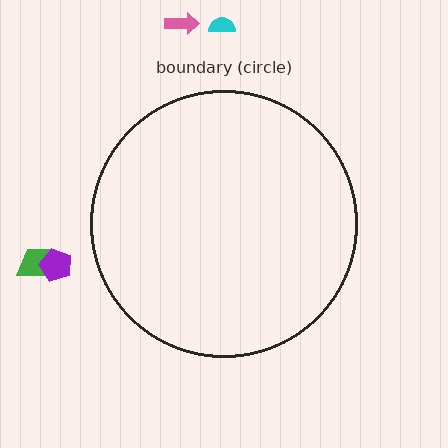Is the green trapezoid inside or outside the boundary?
Outside.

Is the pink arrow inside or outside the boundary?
Outside.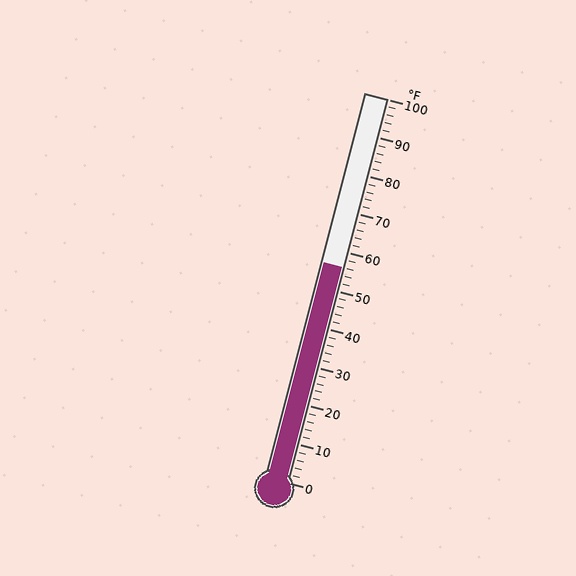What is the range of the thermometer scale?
The thermometer scale ranges from 0°F to 100°F.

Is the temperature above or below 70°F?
The temperature is below 70°F.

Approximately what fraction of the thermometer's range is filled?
The thermometer is filled to approximately 55% of its range.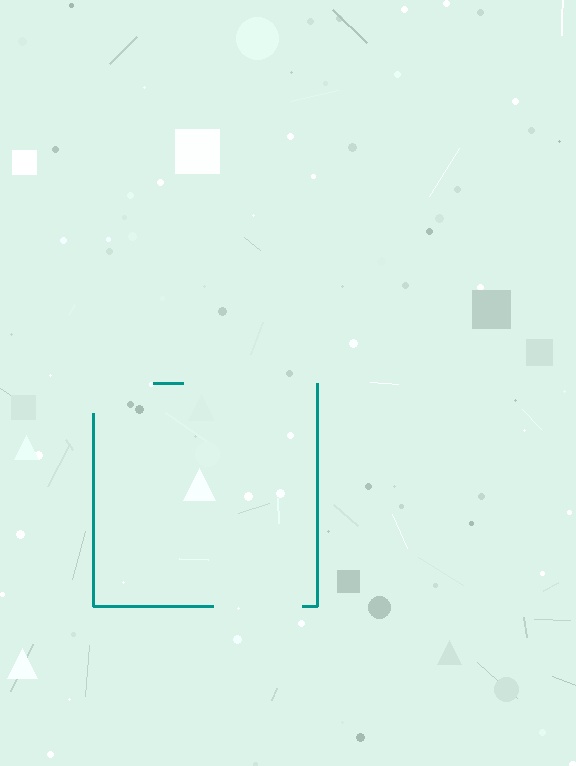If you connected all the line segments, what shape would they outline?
They would outline a square.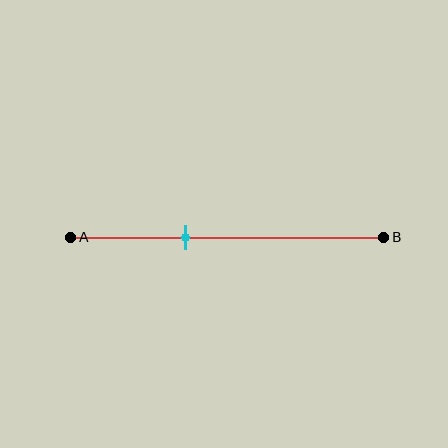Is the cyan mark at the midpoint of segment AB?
No, the mark is at about 35% from A, not at the 50% midpoint.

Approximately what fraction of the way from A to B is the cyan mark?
The cyan mark is approximately 35% of the way from A to B.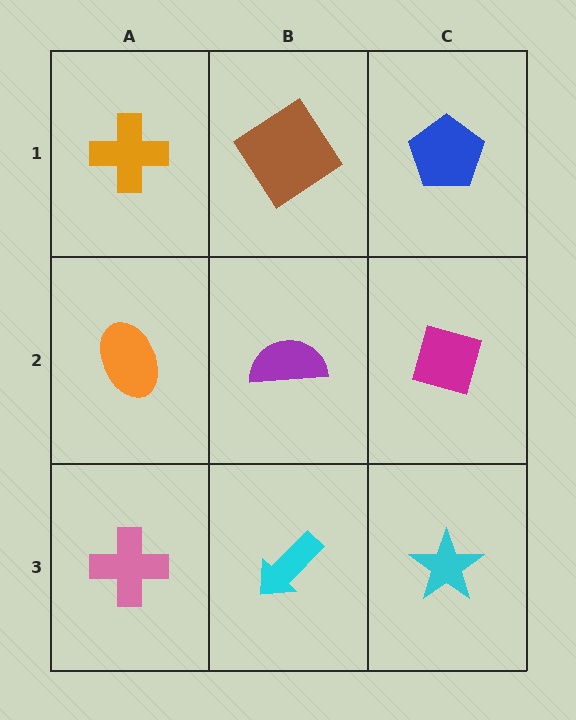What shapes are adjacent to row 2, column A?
An orange cross (row 1, column A), a pink cross (row 3, column A), a purple semicircle (row 2, column B).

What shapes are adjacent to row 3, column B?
A purple semicircle (row 2, column B), a pink cross (row 3, column A), a cyan star (row 3, column C).